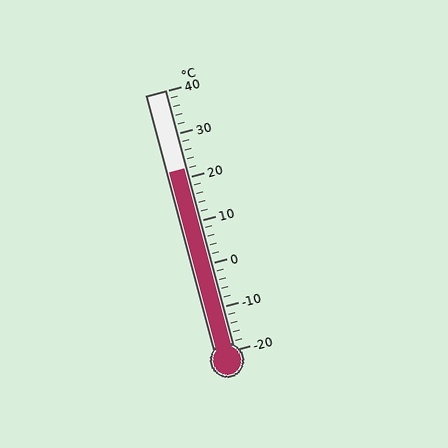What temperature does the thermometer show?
The thermometer shows approximately 22°C.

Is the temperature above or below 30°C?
The temperature is below 30°C.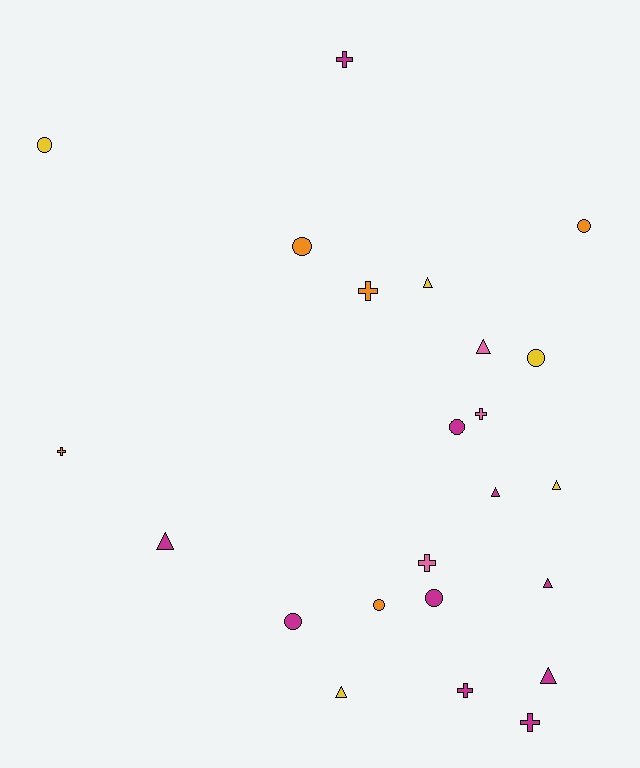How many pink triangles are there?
There is 1 pink triangle.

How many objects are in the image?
There are 23 objects.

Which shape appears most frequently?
Circle, with 8 objects.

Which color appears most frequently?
Magenta, with 10 objects.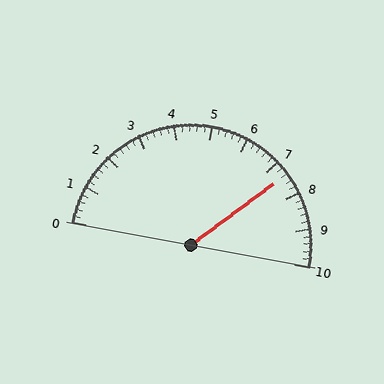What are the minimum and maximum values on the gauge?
The gauge ranges from 0 to 10.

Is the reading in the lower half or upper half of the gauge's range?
The reading is in the upper half of the range (0 to 10).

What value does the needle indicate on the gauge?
The needle indicates approximately 7.4.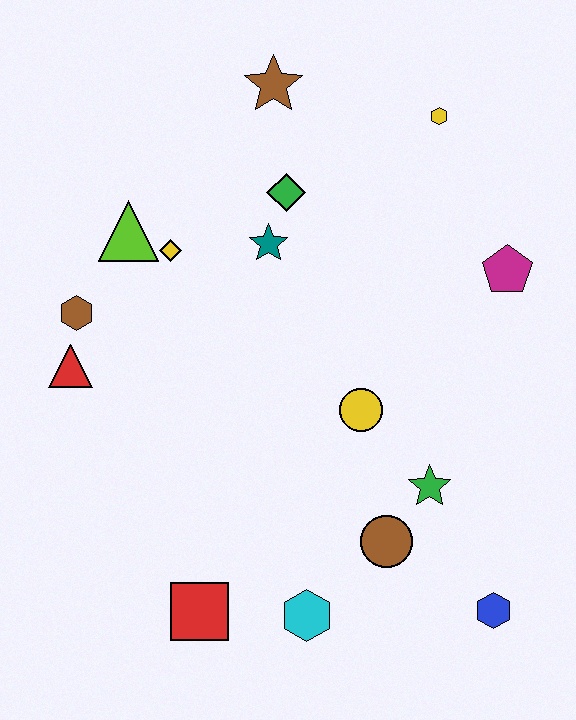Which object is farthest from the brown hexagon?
The blue hexagon is farthest from the brown hexagon.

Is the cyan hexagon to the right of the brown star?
Yes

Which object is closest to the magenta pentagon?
The yellow hexagon is closest to the magenta pentagon.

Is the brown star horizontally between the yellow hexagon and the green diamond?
No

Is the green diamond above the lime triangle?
Yes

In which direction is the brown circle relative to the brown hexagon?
The brown circle is to the right of the brown hexagon.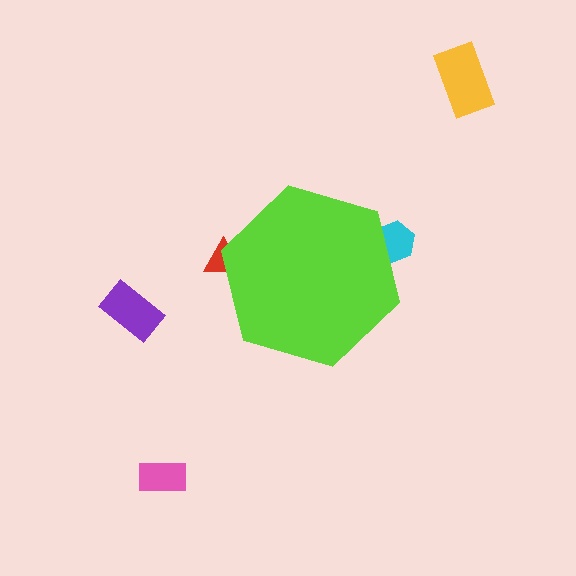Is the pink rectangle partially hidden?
No, the pink rectangle is fully visible.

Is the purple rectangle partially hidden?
No, the purple rectangle is fully visible.